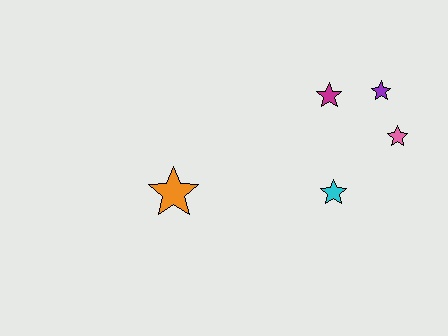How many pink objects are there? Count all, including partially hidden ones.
There is 1 pink object.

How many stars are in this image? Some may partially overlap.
There are 5 stars.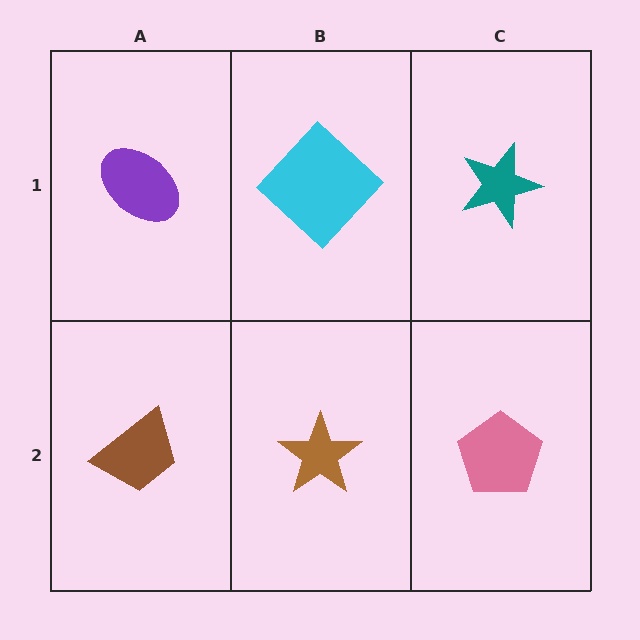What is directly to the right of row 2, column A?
A brown star.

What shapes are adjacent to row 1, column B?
A brown star (row 2, column B), a purple ellipse (row 1, column A), a teal star (row 1, column C).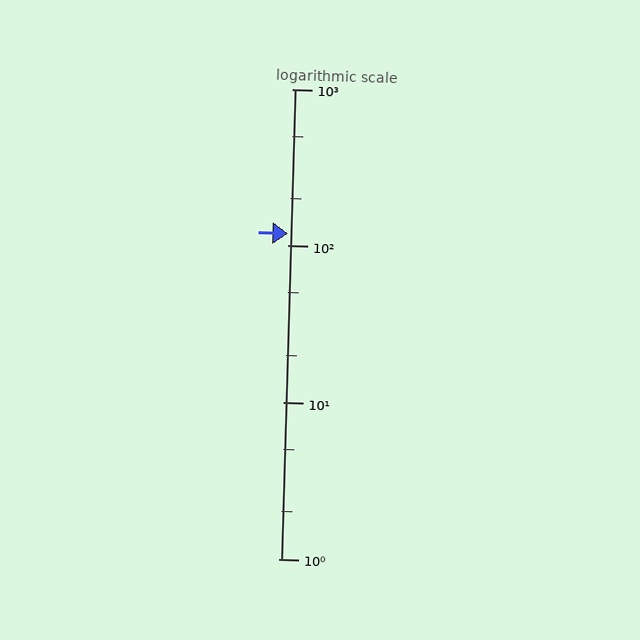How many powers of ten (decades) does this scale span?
The scale spans 3 decades, from 1 to 1000.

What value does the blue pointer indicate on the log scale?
The pointer indicates approximately 120.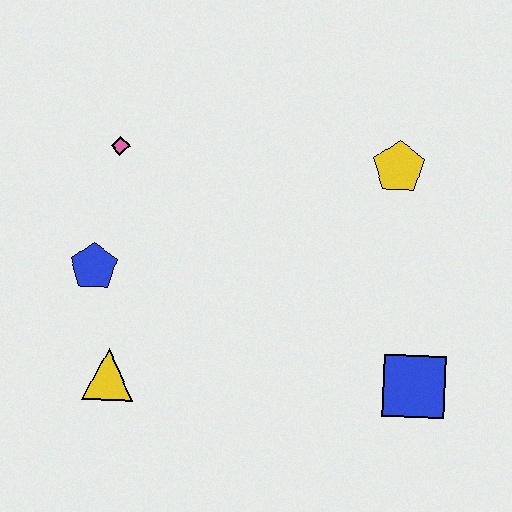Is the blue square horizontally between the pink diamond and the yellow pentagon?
No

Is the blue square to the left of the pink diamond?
No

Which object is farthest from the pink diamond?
The blue square is farthest from the pink diamond.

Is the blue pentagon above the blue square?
Yes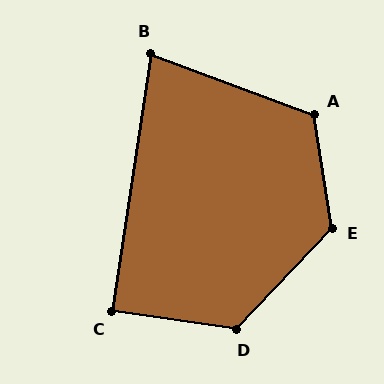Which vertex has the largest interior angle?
E, at approximately 128 degrees.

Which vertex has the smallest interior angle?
B, at approximately 78 degrees.